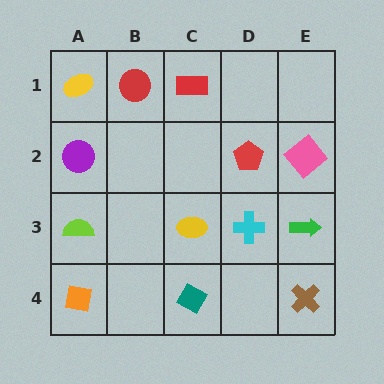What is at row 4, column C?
A teal diamond.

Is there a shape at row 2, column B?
No, that cell is empty.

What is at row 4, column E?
A brown cross.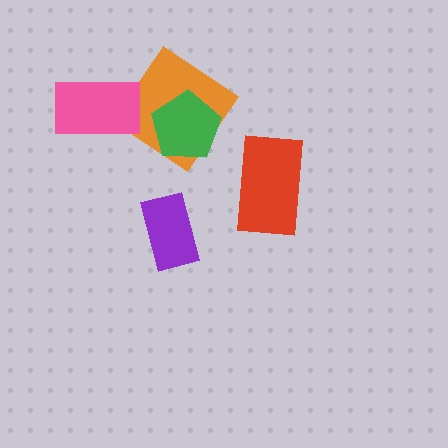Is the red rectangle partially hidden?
No, no other shape covers it.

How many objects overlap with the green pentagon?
1 object overlaps with the green pentagon.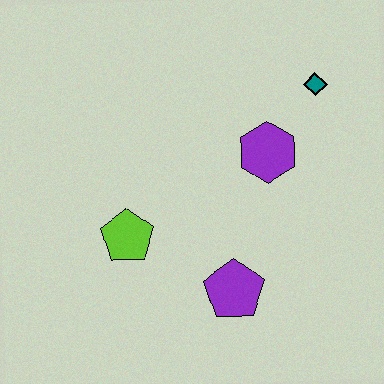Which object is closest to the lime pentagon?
The purple pentagon is closest to the lime pentagon.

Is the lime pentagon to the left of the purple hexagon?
Yes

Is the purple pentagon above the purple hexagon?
No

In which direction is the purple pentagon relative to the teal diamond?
The purple pentagon is below the teal diamond.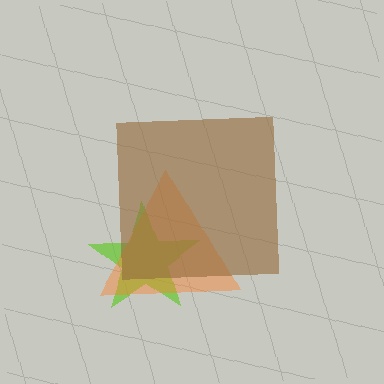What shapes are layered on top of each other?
The layered shapes are: a lime star, an orange triangle, a brown square.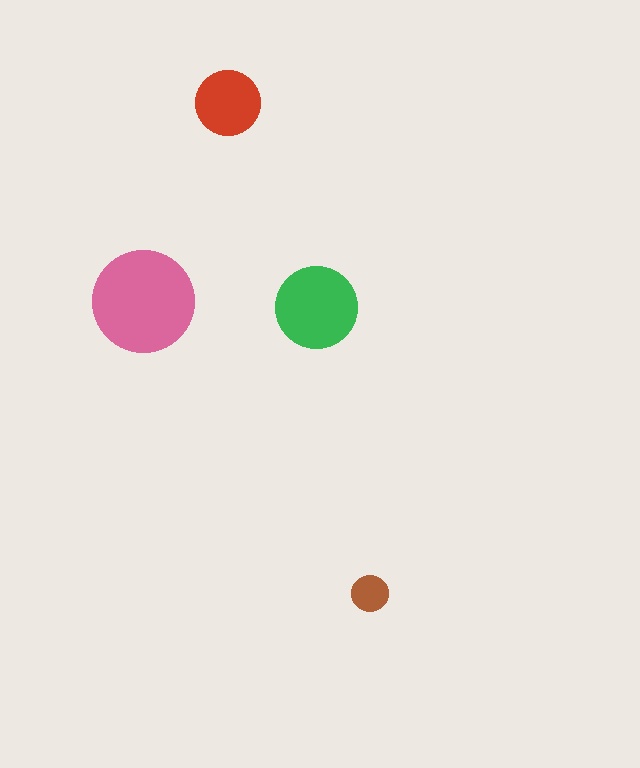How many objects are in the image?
There are 4 objects in the image.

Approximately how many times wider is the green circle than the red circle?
About 1.5 times wider.